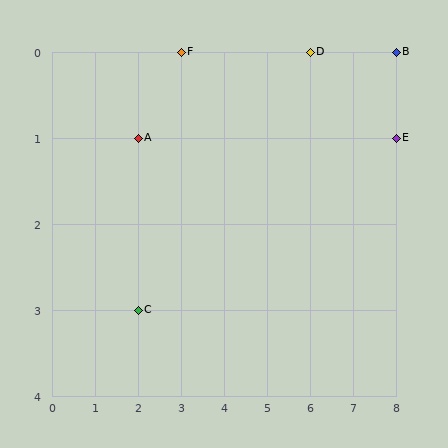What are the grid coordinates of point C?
Point C is at grid coordinates (2, 3).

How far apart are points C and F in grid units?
Points C and F are 1 column and 3 rows apart (about 3.2 grid units diagonally).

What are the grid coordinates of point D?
Point D is at grid coordinates (6, 0).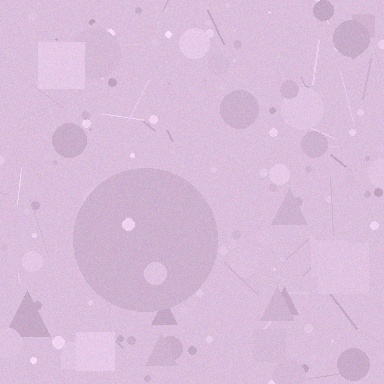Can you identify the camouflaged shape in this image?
The camouflaged shape is a circle.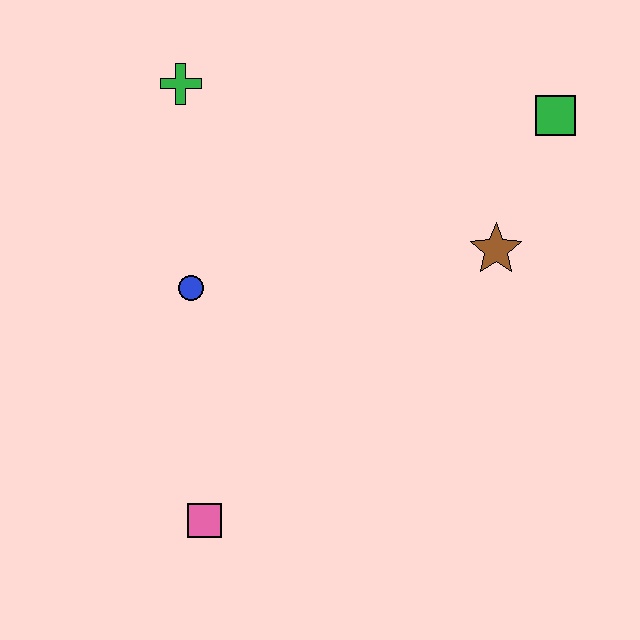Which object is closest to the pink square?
The blue circle is closest to the pink square.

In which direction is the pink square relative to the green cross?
The pink square is below the green cross.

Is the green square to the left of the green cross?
No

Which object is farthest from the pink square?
The green square is farthest from the pink square.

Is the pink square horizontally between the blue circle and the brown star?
Yes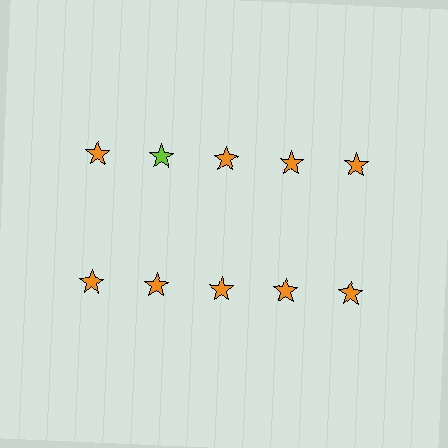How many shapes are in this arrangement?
There are 10 shapes arranged in a grid pattern.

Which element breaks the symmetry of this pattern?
The lime star in the top row, second from left column breaks the symmetry. All other shapes are orange stars.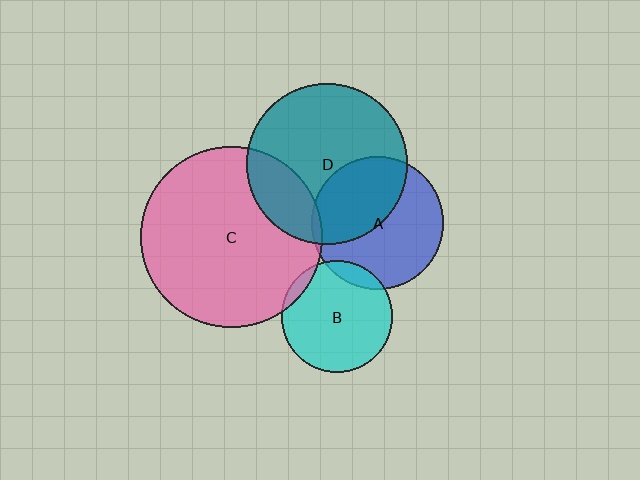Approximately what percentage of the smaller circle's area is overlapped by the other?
Approximately 45%.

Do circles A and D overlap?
Yes.